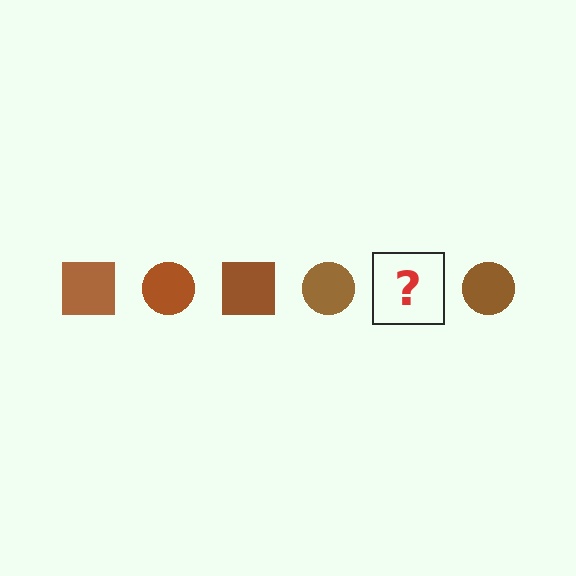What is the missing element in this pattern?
The missing element is a brown square.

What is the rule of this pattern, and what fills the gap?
The rule is that the pattern cycles through square, circle shapes in brown. The gap should be filled with a brown square.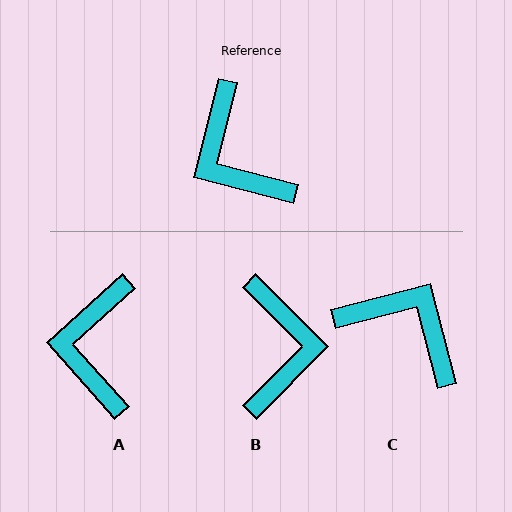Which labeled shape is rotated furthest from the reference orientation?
C, about 151 degrees away.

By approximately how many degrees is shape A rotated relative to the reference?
Approximately 34 degrees clockwise.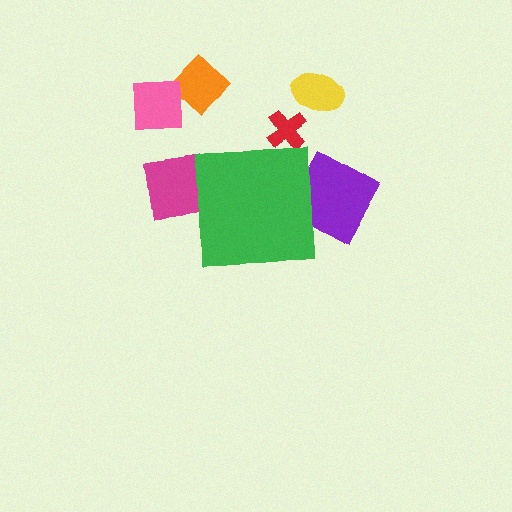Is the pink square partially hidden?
No, the pink square is fully visible.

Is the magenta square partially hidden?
Yes, the magenta square is partially hidden behind the green square.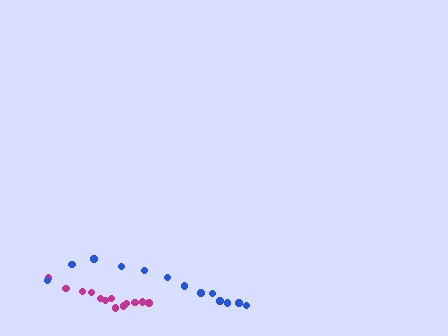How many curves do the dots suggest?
There are 2 distinct paths.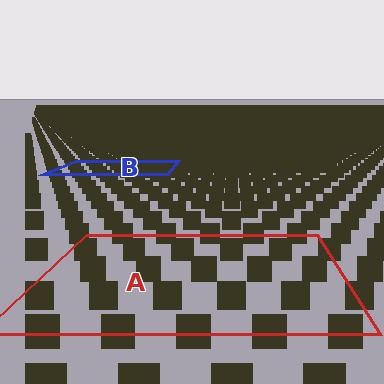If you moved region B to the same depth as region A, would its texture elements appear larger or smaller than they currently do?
They would appear larger. At a closer depth, the same texture elements are projected at a bigger on-screen size.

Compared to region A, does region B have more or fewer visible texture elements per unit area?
Region B has more texture elements per unit area — they are packed more densely because it is farther away.